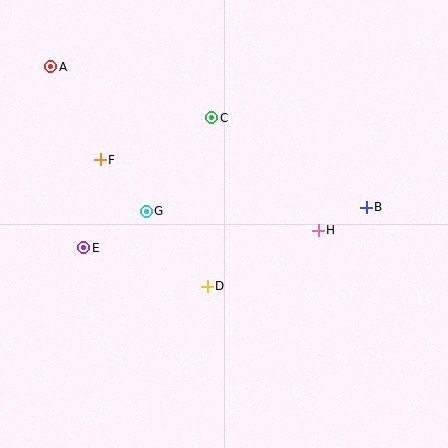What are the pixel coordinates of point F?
Point F is at (100, 160).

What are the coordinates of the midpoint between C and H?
The midpoint between C and H is at (265, 174).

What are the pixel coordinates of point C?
Point C is at (212, 118).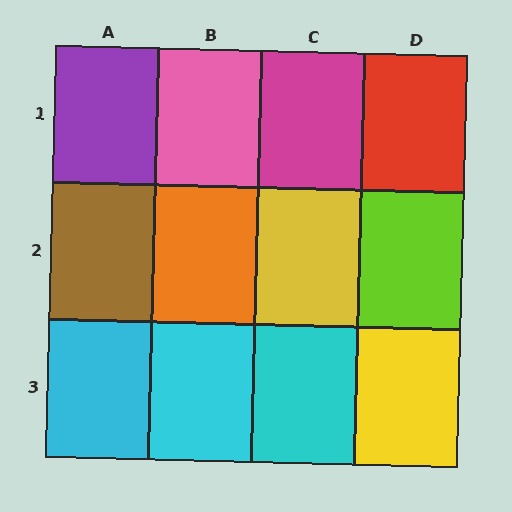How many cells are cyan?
3 cells are cyan.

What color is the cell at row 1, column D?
Red.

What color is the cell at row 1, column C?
Magenta.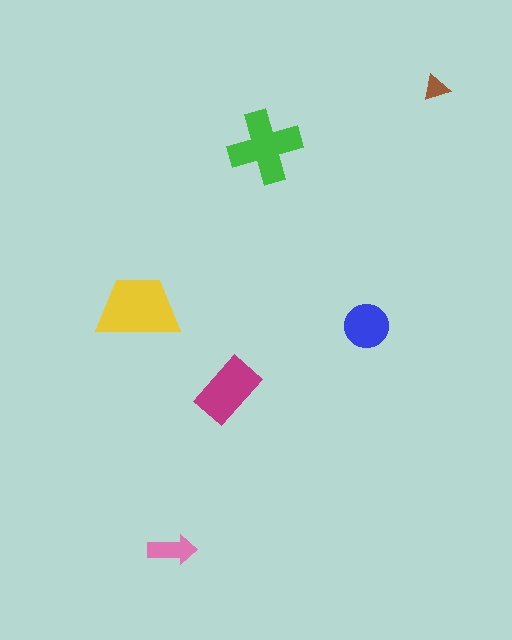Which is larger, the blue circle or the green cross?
The green cross.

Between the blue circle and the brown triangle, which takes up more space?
The blue circle.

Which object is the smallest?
The brown triangle.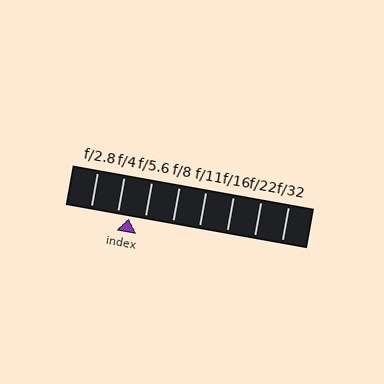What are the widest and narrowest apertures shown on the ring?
The widest aperture shown is f/2.8 and the narrowest is f/32.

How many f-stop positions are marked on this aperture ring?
There are 8 f-stop positions marked.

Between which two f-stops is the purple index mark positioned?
The index mark is between f/4 and f/5.6.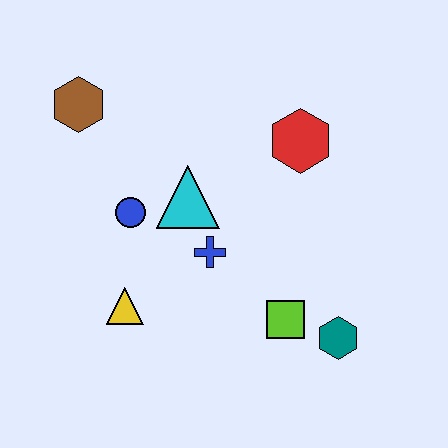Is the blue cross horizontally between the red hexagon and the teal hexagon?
No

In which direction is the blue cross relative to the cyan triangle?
The blue cross is below the cyan triangle.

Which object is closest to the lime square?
The teal hexagon is closest to the lime square.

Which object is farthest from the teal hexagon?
The brown hexagon is farthest from the teal hexagon.